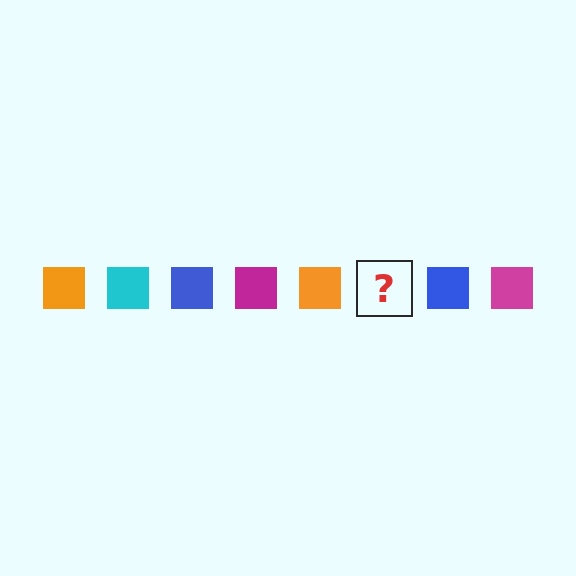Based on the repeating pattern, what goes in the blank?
The blank should be a cyan square.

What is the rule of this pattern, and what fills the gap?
The rule is that the pattern cycles through orange, cyan, blue, magenta squares. The gap should be filled with a cyan square.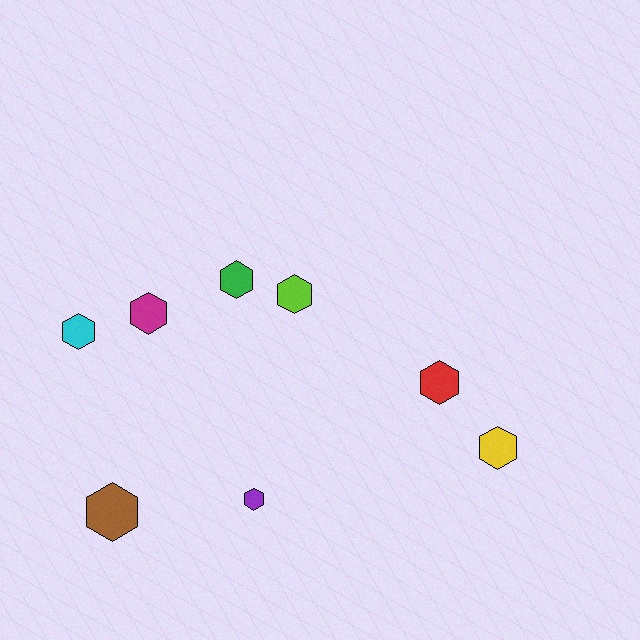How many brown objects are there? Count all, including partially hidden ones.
There is 1 brown object.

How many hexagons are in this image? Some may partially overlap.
There are 8 hexagons.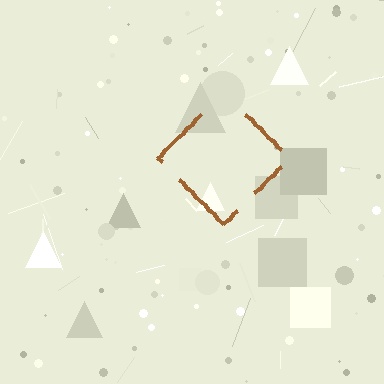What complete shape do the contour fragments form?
The contour fragments form a diamond.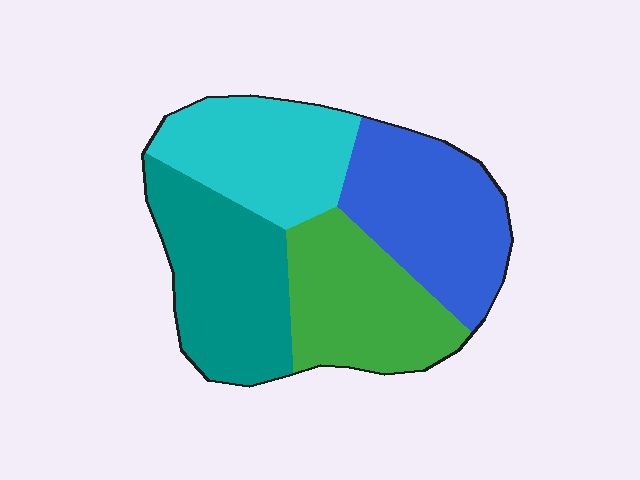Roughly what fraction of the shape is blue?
Blue covers 27% of the shape.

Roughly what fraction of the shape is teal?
Teal takes up about one quarter (1/4) of the shape.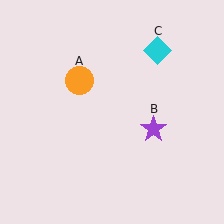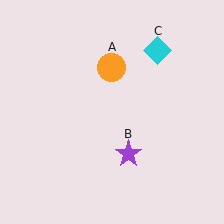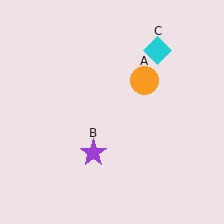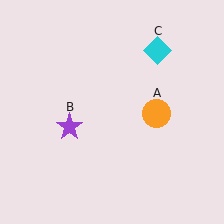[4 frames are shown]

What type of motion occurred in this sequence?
The orange circle (object A), purple star (object B) rotated clockwise around the center of the scene.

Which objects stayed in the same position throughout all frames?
Cyan diamond (object C) remained stationary.